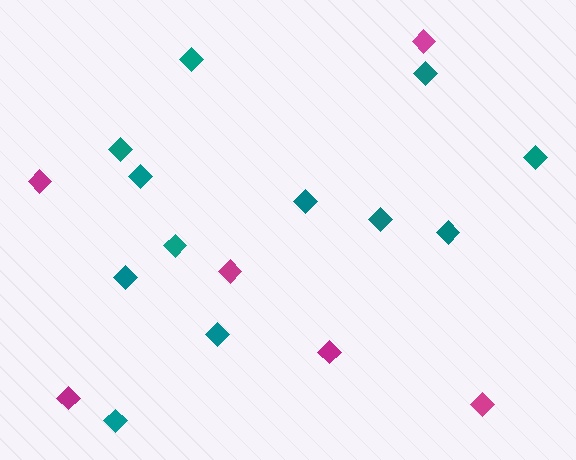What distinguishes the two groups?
There are 2 groups: one group of magenta diamonds (6) and one group of teal diamonds (12).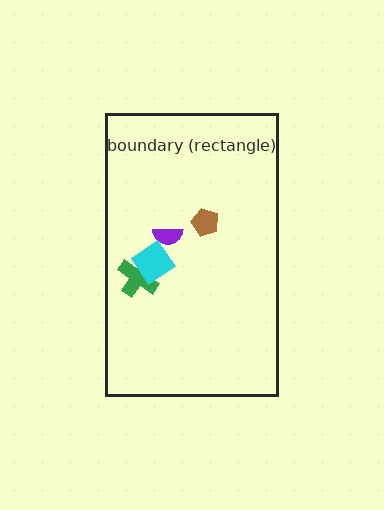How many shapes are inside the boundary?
4 inside, 0 outside.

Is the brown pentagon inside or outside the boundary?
Inside.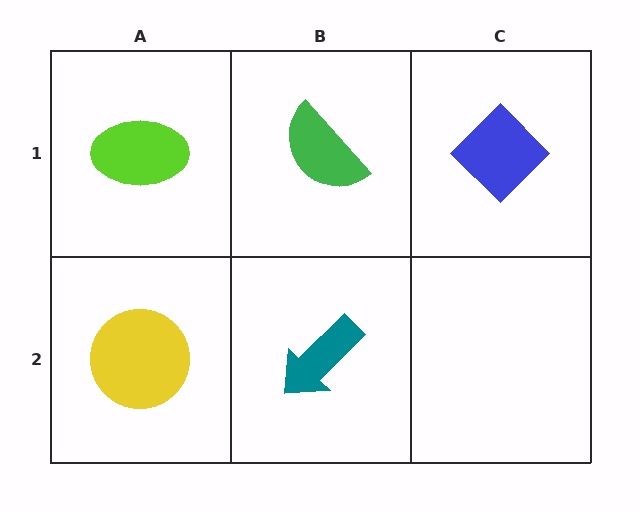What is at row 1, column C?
A blue diamond.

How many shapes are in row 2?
2 shapes.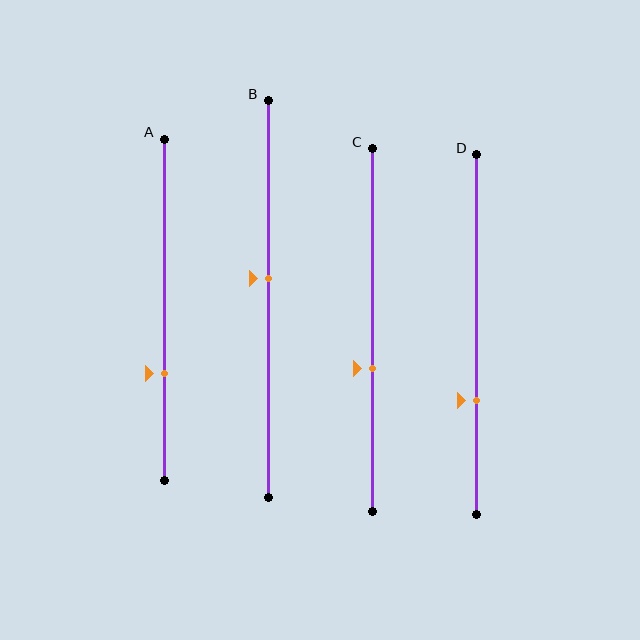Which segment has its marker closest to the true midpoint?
Segment B has its marker closest to the true midpoint.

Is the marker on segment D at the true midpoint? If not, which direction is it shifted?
No, the marker on segment D is shifted downward by about 18% of the segment length.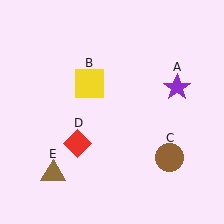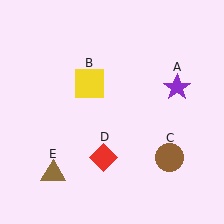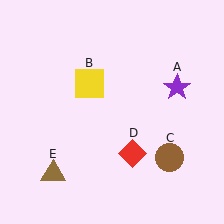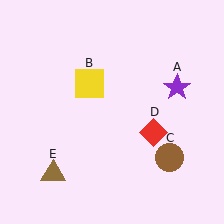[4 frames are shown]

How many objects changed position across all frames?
1 object changed position: red diamond (object D).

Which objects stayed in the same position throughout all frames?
Purple star (object A) and yellow square (object B) and brown circle (object C) and brown triangle (object E) remained stationary.